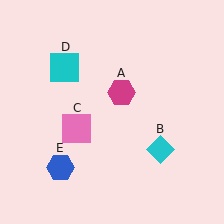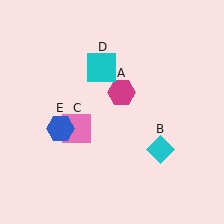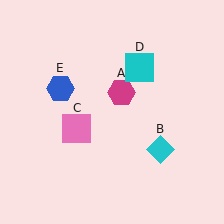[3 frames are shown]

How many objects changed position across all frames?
2 objects changed position: cyan square (object D), blue hexagon (object E).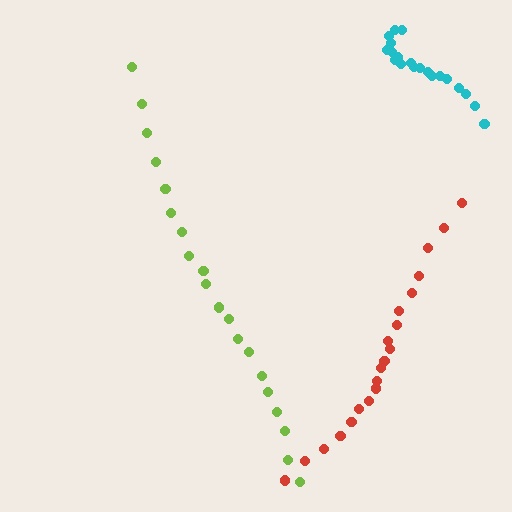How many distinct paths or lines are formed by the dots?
There are 3 distinct paths.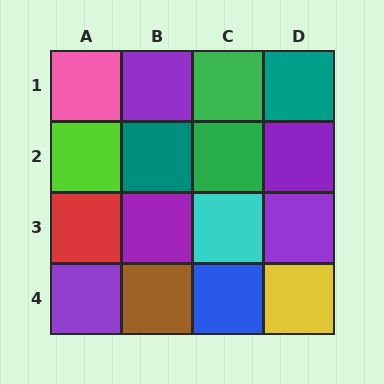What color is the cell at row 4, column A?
Purple.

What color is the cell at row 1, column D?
Teal.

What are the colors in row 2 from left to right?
Lime, teal, green, purple.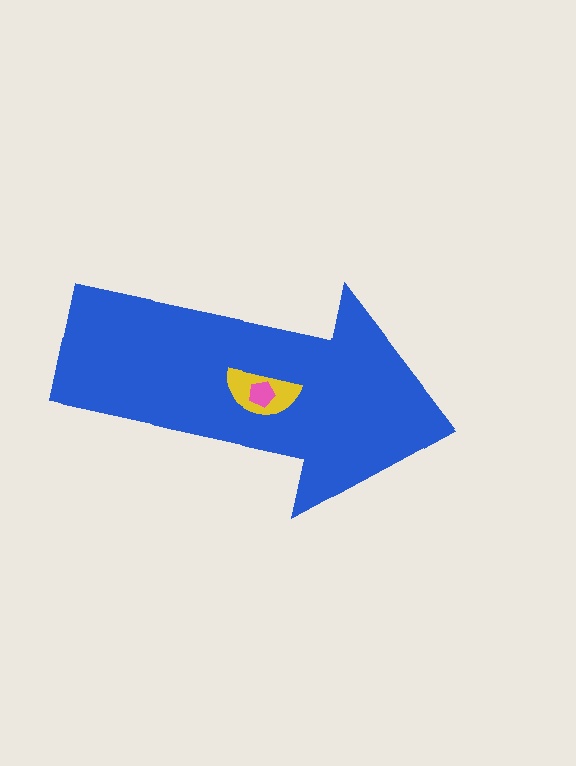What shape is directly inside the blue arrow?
The yellow semicircle.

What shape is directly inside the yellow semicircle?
The pink pentagon.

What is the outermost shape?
The blue arrow.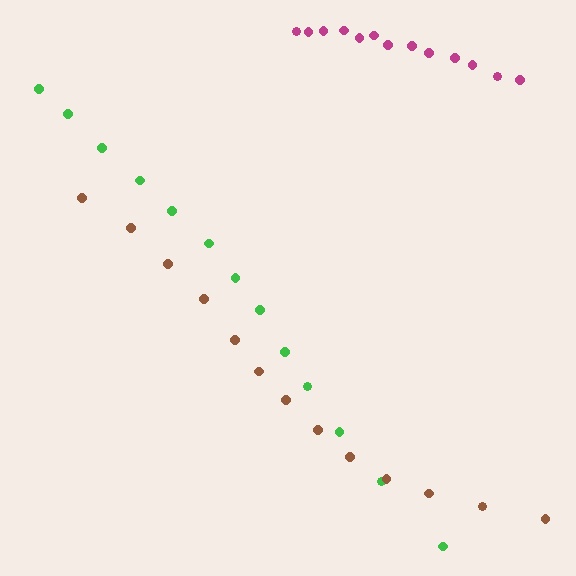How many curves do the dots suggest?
There are 3 distinct paths.